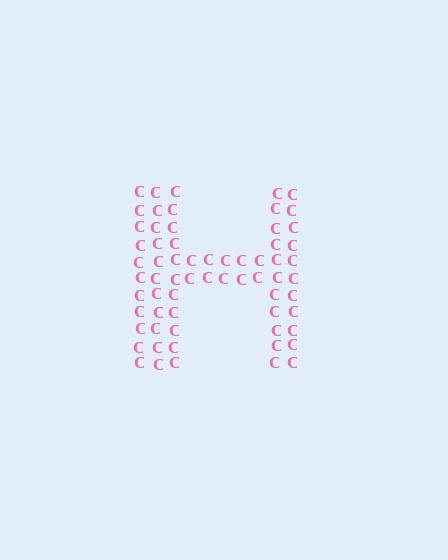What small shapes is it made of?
It is made of small letter C's.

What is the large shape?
The large shape is the letter H.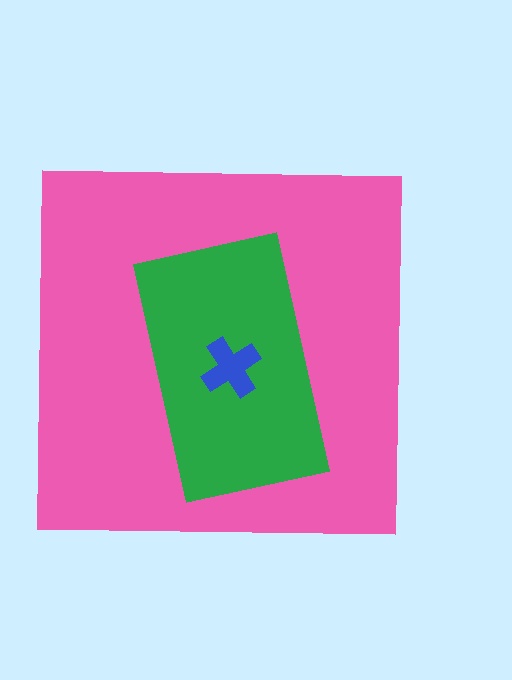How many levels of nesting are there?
3.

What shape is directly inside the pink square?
The green rectangle.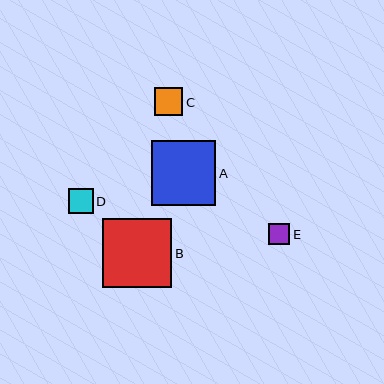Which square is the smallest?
Square E is the smallest with a size of approximately 21 pixels.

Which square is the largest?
Square B is the largest with a size of approximately 69 pixels.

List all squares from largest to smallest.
From largest to smallest: B, A, C, D, E.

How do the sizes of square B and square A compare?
Square B and square A are approximately the same size.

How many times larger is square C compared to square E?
Square C is approximately 1.3 times the size of square E.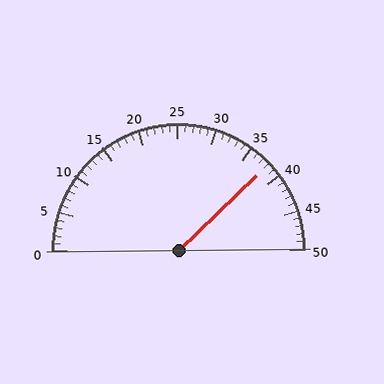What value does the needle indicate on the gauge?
The needle indicates approximately 38.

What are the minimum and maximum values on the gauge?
The gauge ranges from 0 to 50.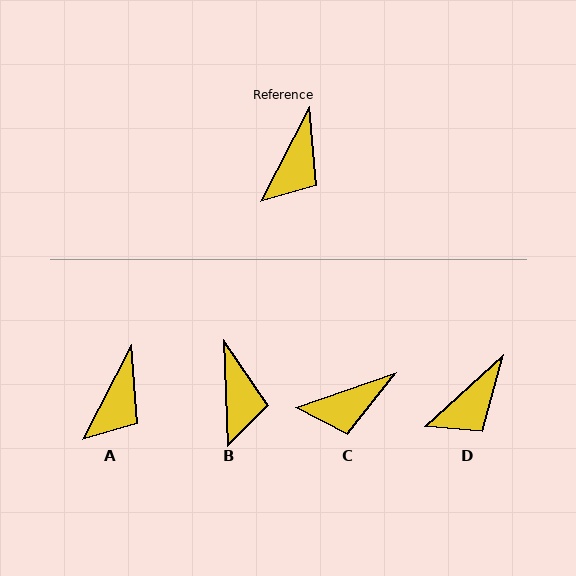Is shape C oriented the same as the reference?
No, it is off by about 43 degrees.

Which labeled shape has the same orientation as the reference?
A.